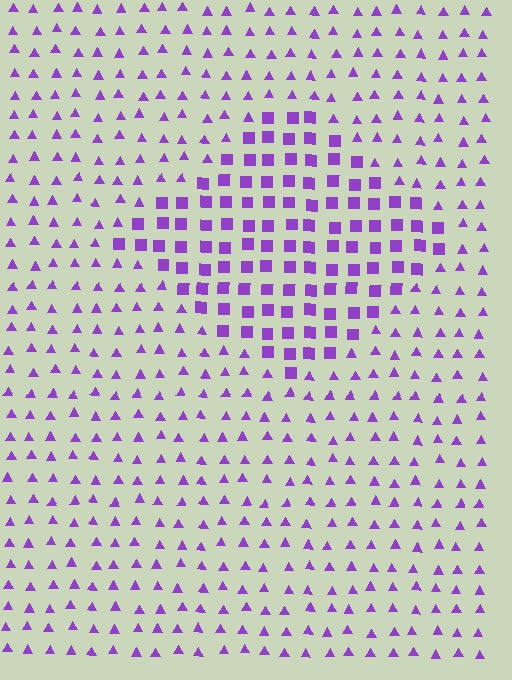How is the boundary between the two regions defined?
The boundary is defined by a change in element shape: squares inside vs. triangles outside. All elements share the same color and spacing.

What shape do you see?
I see a diamond.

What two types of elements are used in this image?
The image uses squares inside the diamond region and triangles outside it.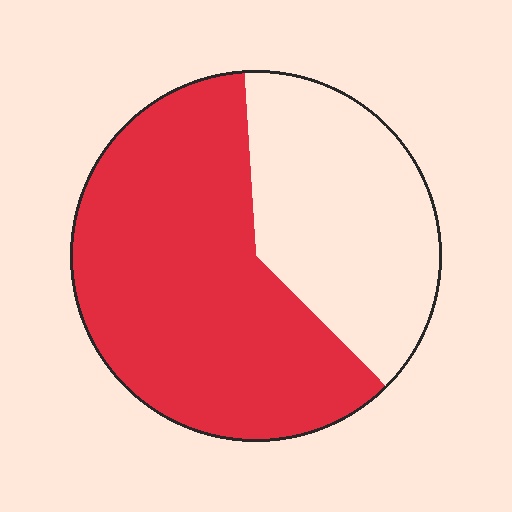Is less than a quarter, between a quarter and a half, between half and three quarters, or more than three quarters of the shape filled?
Between half and three quarters.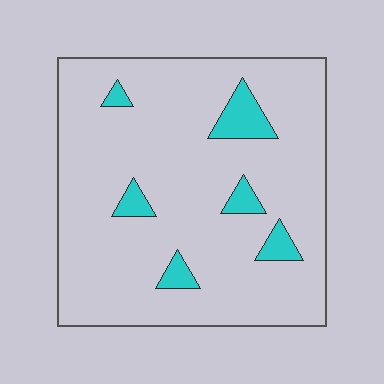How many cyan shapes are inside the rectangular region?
6.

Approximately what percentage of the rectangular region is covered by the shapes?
Approximately 10%.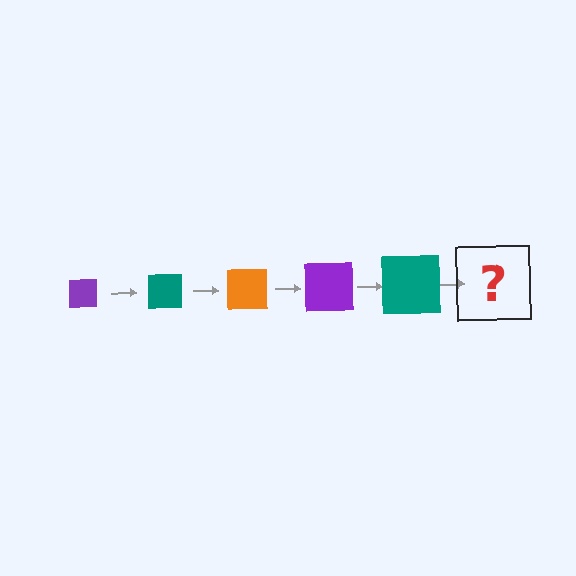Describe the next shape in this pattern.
It should be an orange square, larger than the previous one.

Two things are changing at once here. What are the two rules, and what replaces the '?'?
The two rules are that the square grows larger each step and the color cycles through purple, teal, and orange. The '?' should be an orange square, larger than the previous one.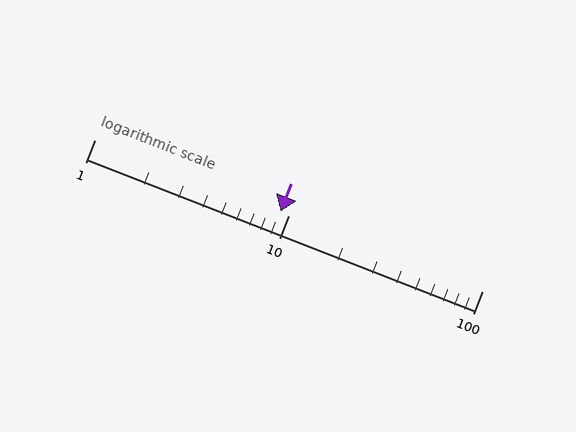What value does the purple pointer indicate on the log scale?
The pointer indicates approximately 9.1.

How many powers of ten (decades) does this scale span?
The scale spans 2 decades, from 1 to 100.